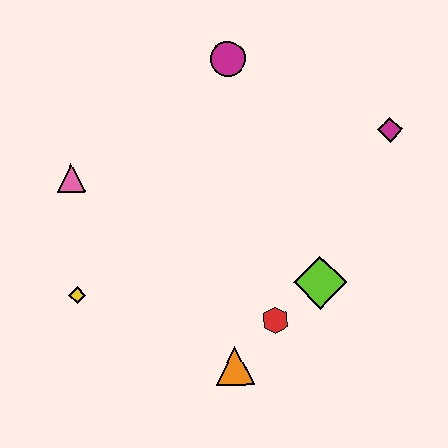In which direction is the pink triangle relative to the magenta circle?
The pink triangle is to the left of the magenta circle.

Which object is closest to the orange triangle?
The red hexagon is closest to the orange triangle.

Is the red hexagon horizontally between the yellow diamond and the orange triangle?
No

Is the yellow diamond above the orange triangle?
Yes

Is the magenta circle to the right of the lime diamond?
No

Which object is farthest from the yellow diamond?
The magenta diamond is farthest from the yellow diamond.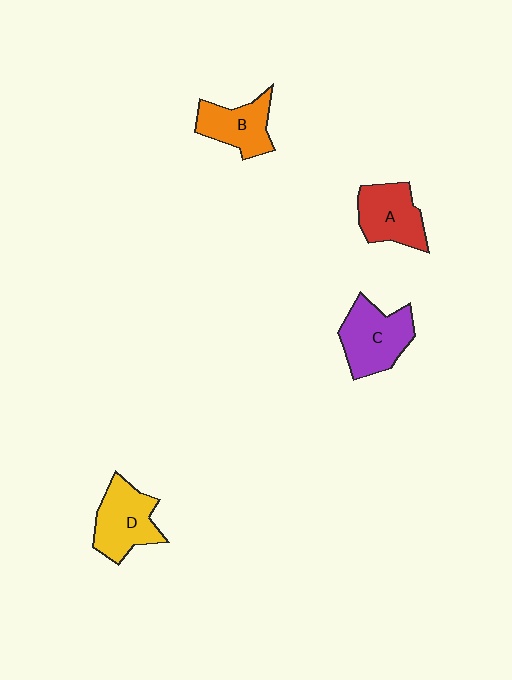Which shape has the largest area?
Shape C (purple).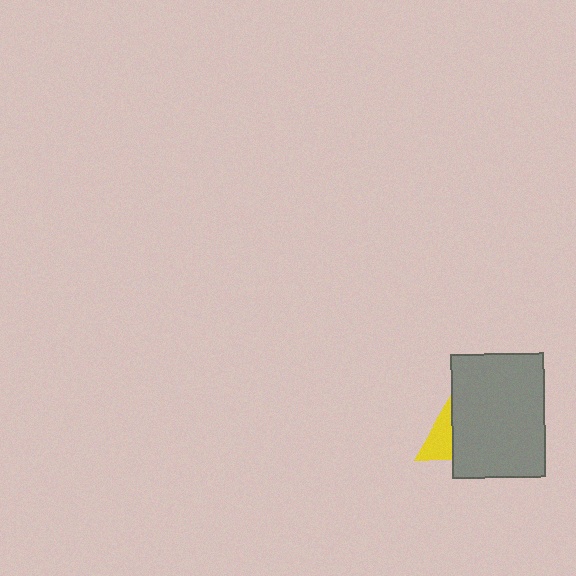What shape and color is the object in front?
The object in front is a gray rectangle.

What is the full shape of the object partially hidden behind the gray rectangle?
The partially hidden object is a yellow triangle.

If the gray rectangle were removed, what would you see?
You would see the complete yellow triangle.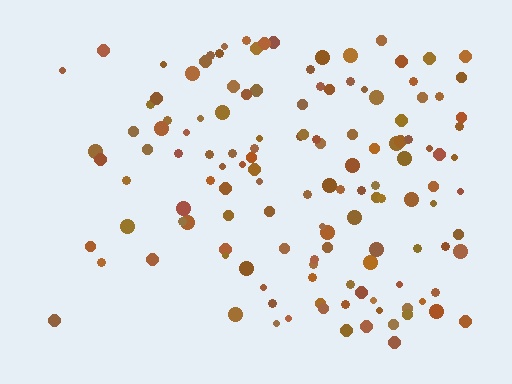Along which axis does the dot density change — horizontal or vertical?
Horizontal.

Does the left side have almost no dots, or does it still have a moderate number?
Still a moderate number, just noticeably fewer than the right.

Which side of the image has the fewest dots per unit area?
The left.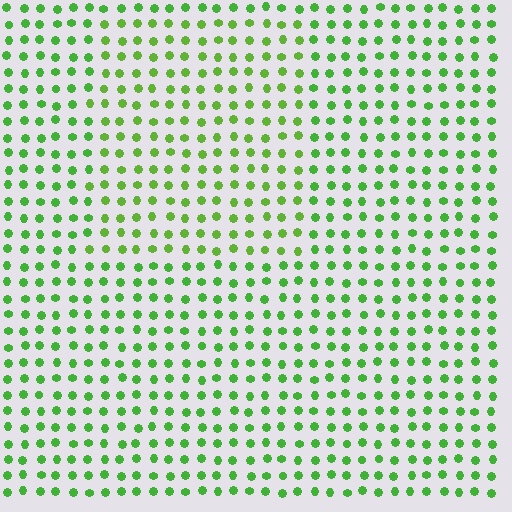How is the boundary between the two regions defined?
The boundary is defined purely by a slight shift in hue (about 16 degrees). Spacing, size, and orientation are identical on both sides.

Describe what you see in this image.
The image is filled with small green elements in a uniform arrangement. A rectangle-shaped region is visible where the elements are tinted to a slightly different hue, forming a subtle color boundary.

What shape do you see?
I see a rectangle.